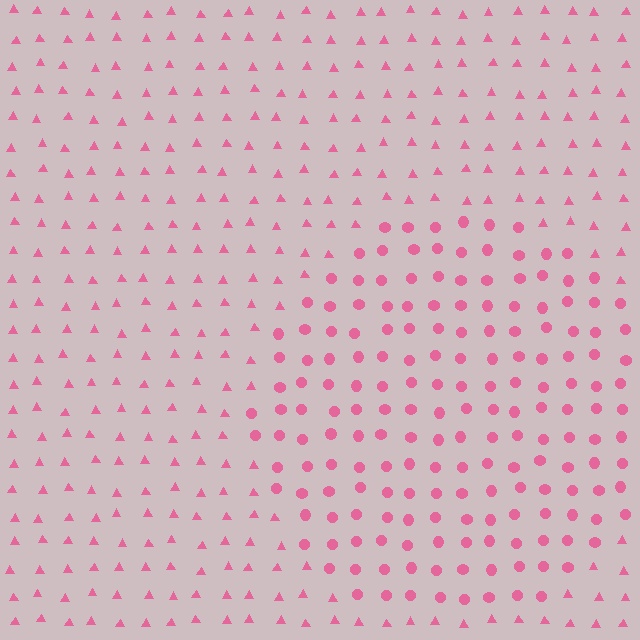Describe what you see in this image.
The image is filled with small pink elements arranged in a uniform grid. A circle-shaped region contains circles, while the surrounding area contains triangles. The boundary is defined purely by the change in element shape.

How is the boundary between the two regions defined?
The boundary is defined by a change in element shape: circles inside vs. triangles outside. All elements share the same color and spacing.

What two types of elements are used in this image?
The image uses circles inside the circle region and triangles outside it.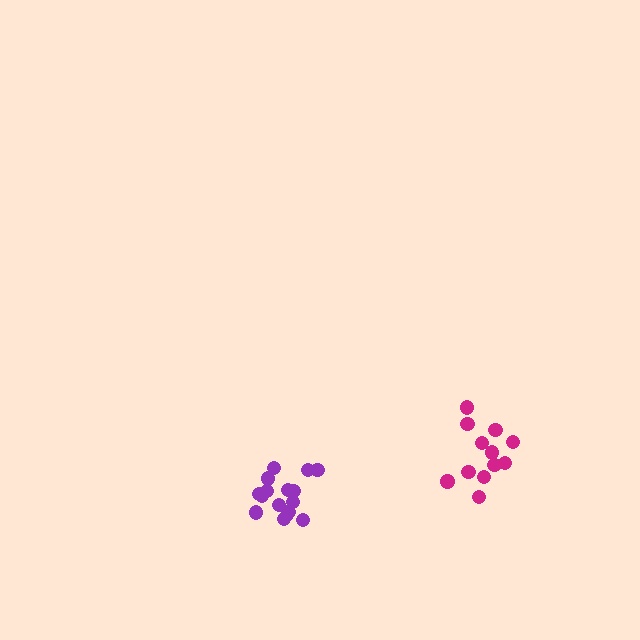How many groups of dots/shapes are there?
There are 2 groups.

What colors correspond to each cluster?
The clusters are colored: magenta, purple.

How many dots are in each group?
Group 1: 12 dots, Group 2: 16 dots (28 total).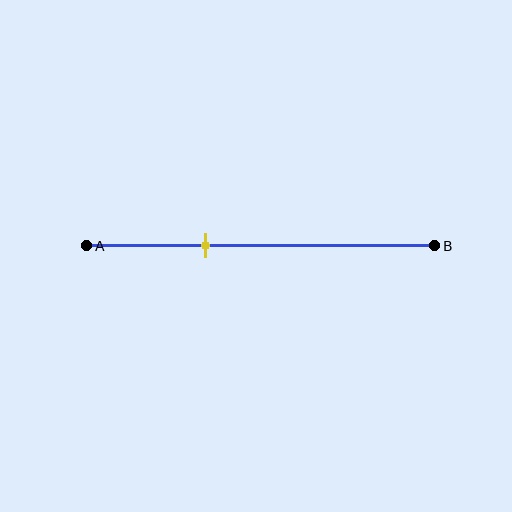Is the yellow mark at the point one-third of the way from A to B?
Yes, the mark is approximately at the one-third point.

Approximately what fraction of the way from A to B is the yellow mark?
The yellow mark is approximately 35% of the way from A to B.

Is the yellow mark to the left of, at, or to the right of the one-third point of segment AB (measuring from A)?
The yellow mark is approximately at the one-third point of segment AB.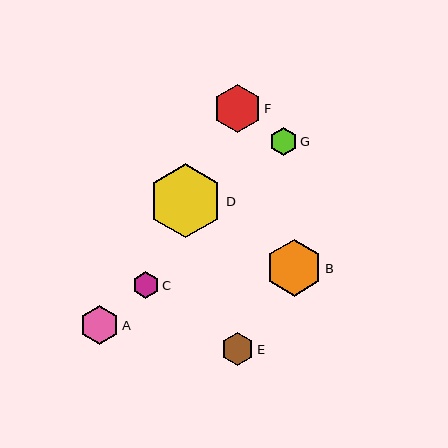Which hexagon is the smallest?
Hexagon C is the smallest with a size of approximately 26 pixels.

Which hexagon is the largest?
Hexagon D is the largest with a size of approximately 74 pixels.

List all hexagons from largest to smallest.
From largest to smallest: D, B, F, A, E, G, C.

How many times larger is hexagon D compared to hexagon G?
Hexagon D is approximately 2.7 times the size of hexagon G.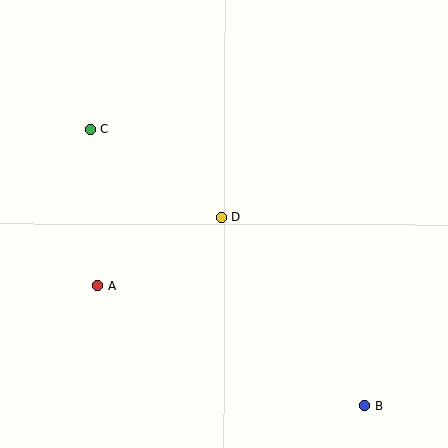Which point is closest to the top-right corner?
Point D is closest to the top-right corner.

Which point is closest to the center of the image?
Point D at (221, 217) is closest to the center.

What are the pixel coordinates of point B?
Point B is at (364, 406).